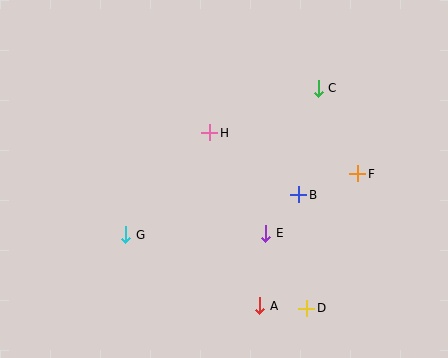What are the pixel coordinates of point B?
Point B is at (299, 195).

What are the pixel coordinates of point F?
Point F is at (358, 174).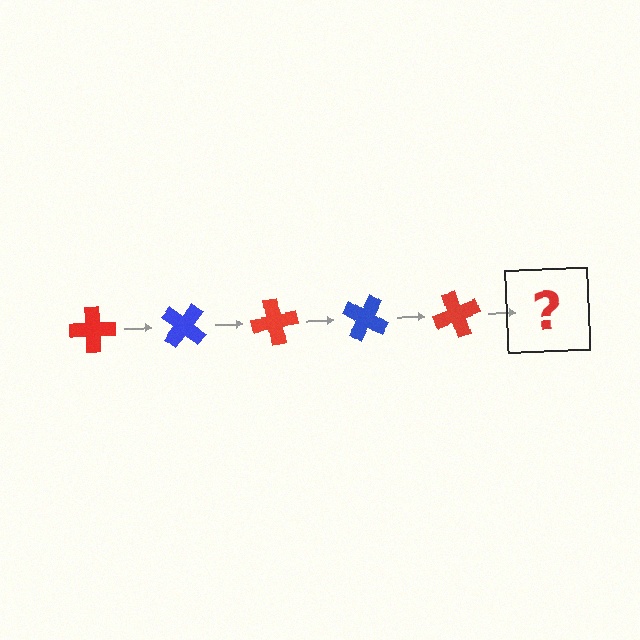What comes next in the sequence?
The next element should be a blue cross, rotated 200 degrees from the start.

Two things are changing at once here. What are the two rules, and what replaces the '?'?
The two rules are that it rotates 40 degrees each step and the color cycles through red and blue. The '?' should be a blue cross, rotated 200 degrees from the start.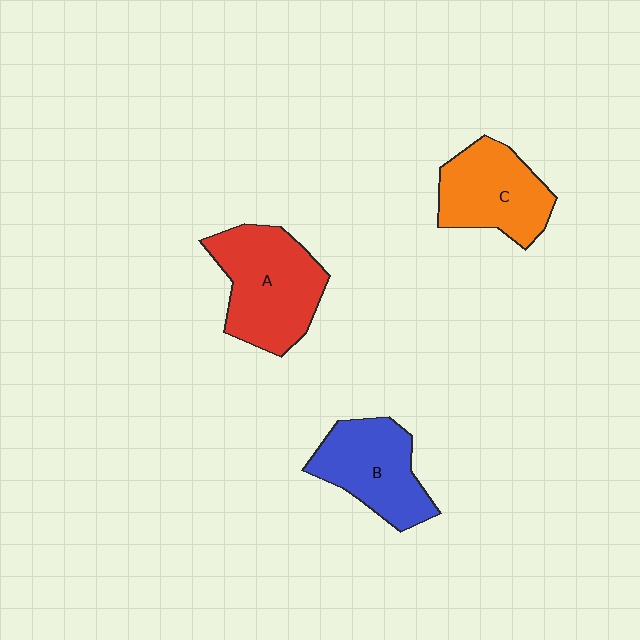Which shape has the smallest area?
Shape C (orange).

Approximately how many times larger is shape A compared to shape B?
Approximately 1.2 times.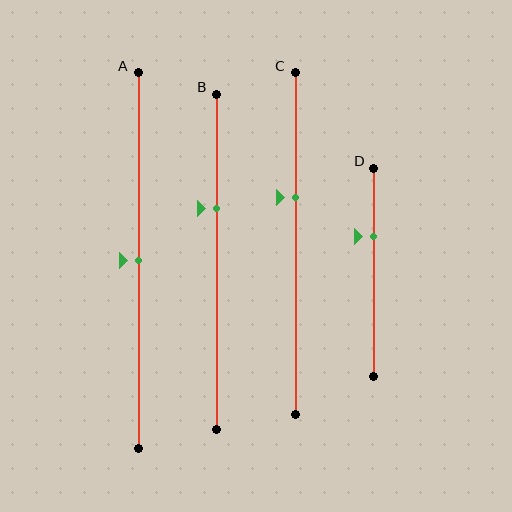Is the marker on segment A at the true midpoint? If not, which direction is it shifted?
Yes, the marker on segment A is at the true midpoint.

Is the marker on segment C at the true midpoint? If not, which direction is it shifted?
No, the marker on segment C is shifted upward by about 14% of the segment length.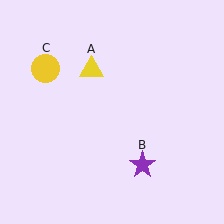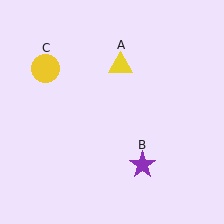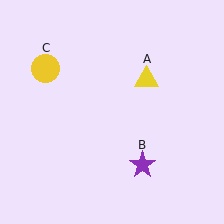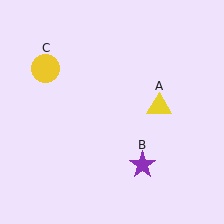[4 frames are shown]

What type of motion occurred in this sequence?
The yellow triangle (object A) rotated clockwise around the center of the scene.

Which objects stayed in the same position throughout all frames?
Purple star (object B) and yellow circle (object C) remained stationary.